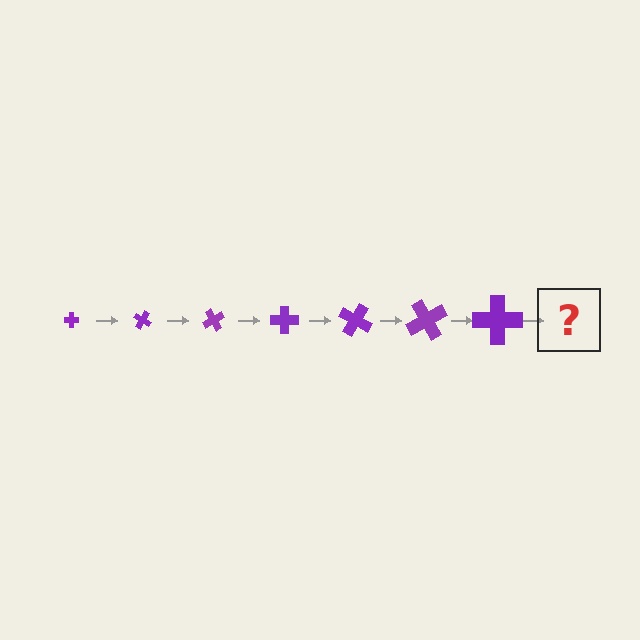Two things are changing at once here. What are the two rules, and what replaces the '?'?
The two rules are that the cross grows larger each step and it rotates 30 degrees each step. The '?' should be a cross, larger than the previous one and rotated 210 degrees from the start.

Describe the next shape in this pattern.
It should be a cross, larger than the previous one and rotated 210 degrees from the start.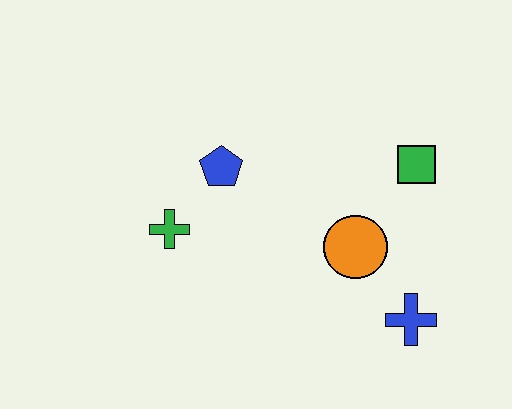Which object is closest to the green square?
The orange circle is closest to the green square.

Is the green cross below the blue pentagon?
Yes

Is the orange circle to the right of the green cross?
Yes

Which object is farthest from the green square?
The green cross is farthest from the green square.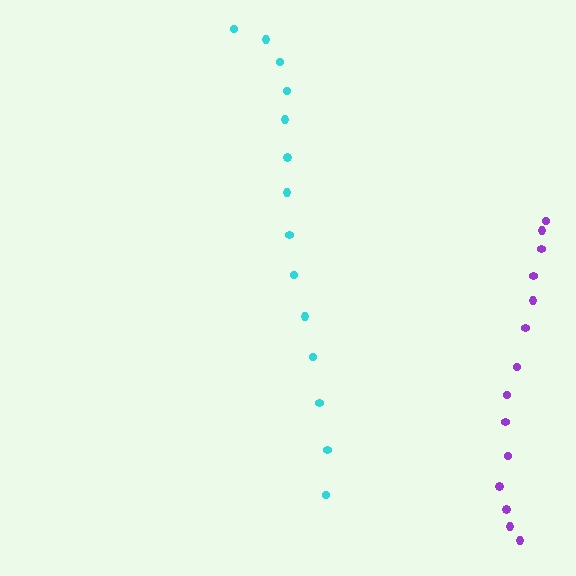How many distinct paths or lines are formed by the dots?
There are 2 distinct paths.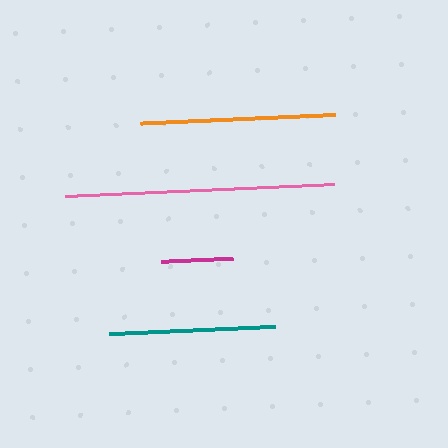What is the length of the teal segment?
The teal segment is approximately 166 pixels long.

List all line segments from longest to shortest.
From longest to shortest: pink, orange, teal, magenta.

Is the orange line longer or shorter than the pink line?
The pink line is longer than the orange line.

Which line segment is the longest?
The pink line is the longest at approximately 270 pixels.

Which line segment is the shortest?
The magenta line is the shortest at approximately 72 pixels.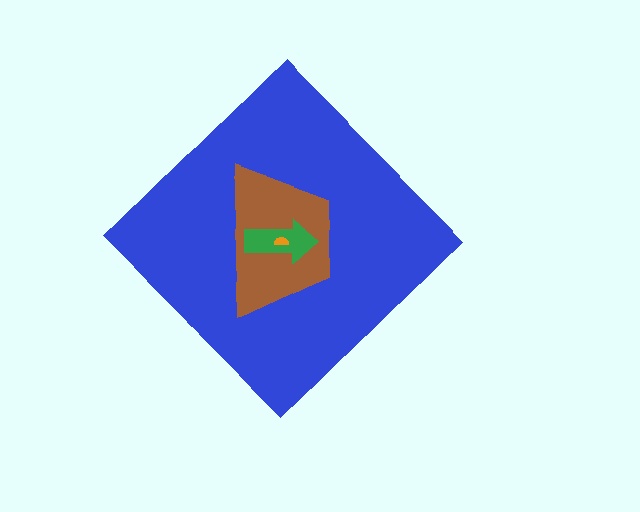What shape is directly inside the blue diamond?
The brown trapezoid.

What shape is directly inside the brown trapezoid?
The green arrow.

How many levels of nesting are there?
4.